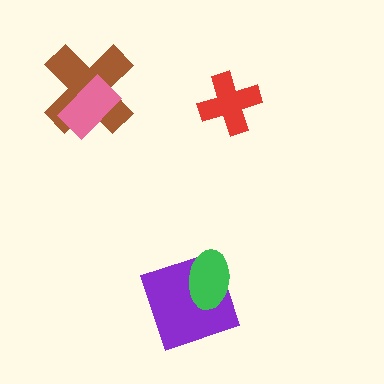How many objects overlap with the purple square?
1 object overlaps with the purple square.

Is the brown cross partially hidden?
Yes, it is partially covered by another shape.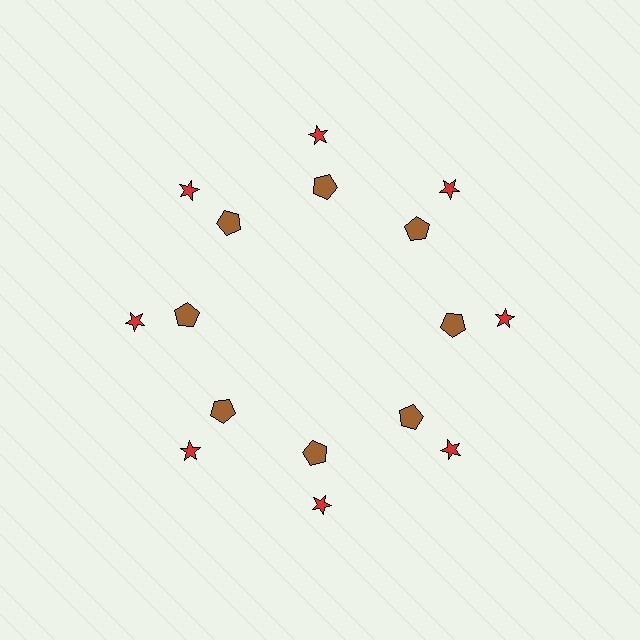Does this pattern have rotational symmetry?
Yes, this pattern has 8-fold rotational symmetry. It looks the same after rotating 45 degrees around the center.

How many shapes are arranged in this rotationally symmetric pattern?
There are 16 shapes, arranged in 8 groups of 2.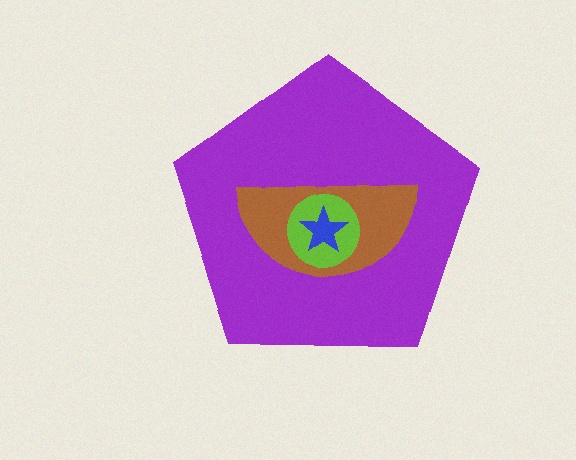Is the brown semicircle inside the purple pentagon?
Yes.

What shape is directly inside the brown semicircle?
The lime circle.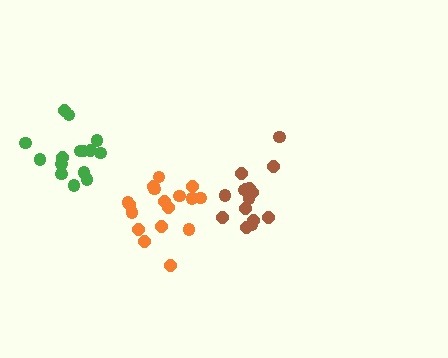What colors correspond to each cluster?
The clusters are colored: orange, brown, green.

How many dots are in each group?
Group 1: 17 dots, Group 2: 15 dots, Group 3: 15 dots (47 total).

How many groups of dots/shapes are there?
There are 3 groups.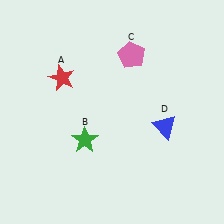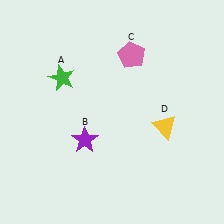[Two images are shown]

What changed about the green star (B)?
In Image 1, B is green. In Image 2, it changed to purple.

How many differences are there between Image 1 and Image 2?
There are 3 differences between the two images.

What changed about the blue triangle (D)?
In Image 1, D is blue. In Image 2, it changed to yellow.